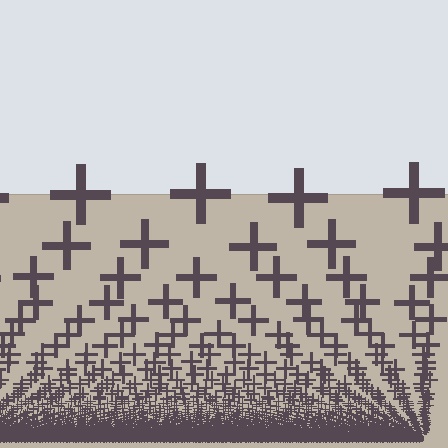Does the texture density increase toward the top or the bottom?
Density increases toward the bottom.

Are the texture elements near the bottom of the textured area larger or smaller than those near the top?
Smaller. The gradient is inverted — elements near the bottom are smaller and denser.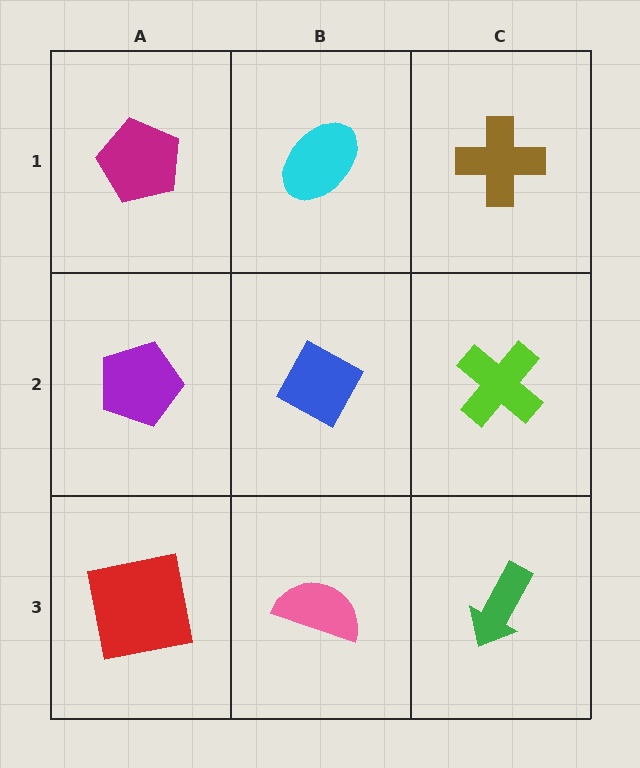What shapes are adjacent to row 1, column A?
A purple pentagon (row 2, column A), a cyan ellipse (row 1, column B).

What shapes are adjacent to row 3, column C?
A lime cross (row 2, column C), a pink semicircle (row 3, column B).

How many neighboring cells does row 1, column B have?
3.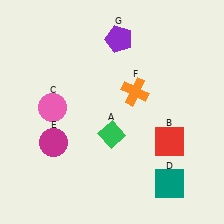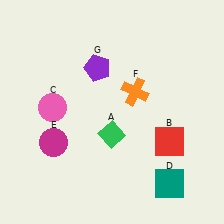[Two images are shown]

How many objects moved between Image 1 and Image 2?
1 object moved between the two images.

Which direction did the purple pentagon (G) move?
The purple pentagon (G) moved down.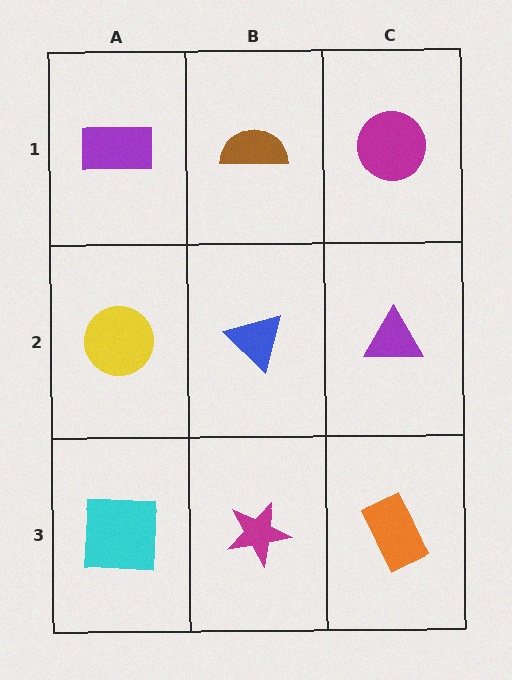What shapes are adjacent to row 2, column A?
A purple rectangle (row 1, column A), a cyan square (row 3, column A), a blue triangle (row 2, column B).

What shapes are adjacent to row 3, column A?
A yellow circle (row 2, column A), a magenta star (row 3, column B).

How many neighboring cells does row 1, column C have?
2.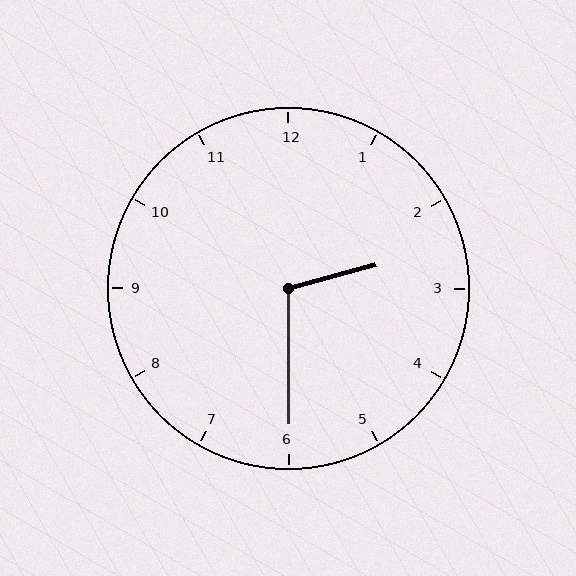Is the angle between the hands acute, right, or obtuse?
It is obtuse.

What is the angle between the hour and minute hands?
Approximately 105 degrees.